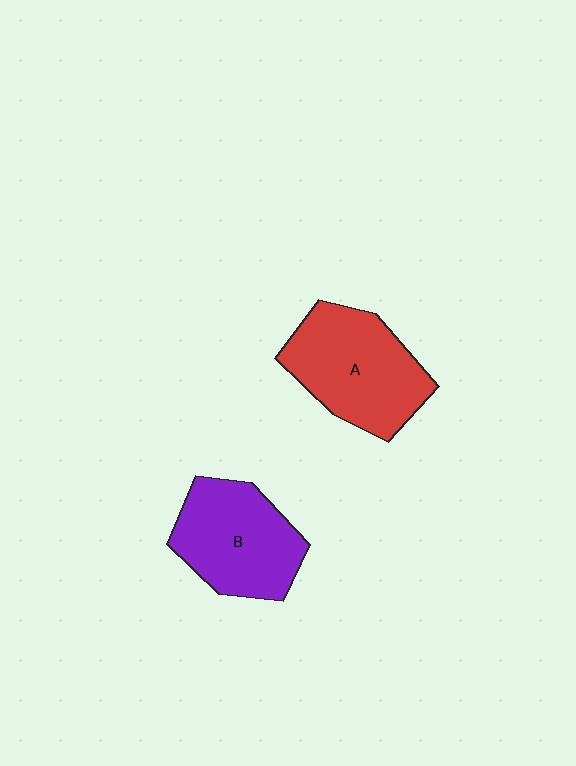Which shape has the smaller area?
Shape B (purple).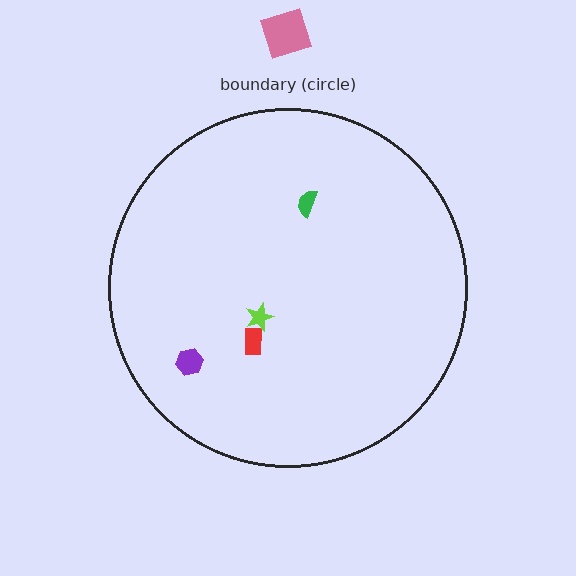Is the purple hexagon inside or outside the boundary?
Inside.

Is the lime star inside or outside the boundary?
Inside.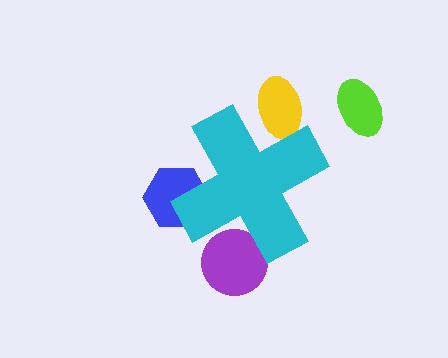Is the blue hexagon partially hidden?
Yes, the blue hexagon is partially hidden behind the cyan cross.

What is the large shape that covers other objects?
A cyan cross.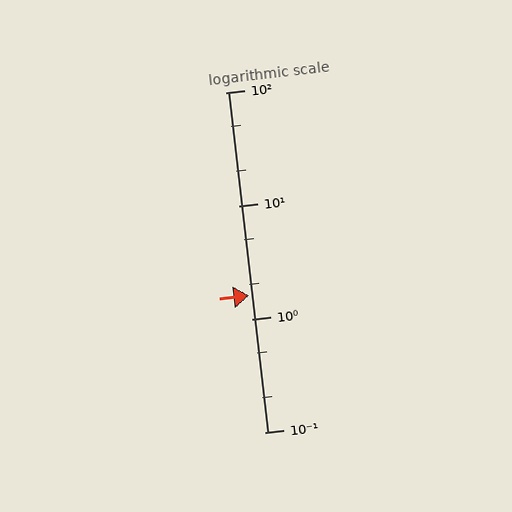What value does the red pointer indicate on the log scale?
The pointer indicates approximately 1.6.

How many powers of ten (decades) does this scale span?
The scale spans 3 decades, from 0.1 to 100.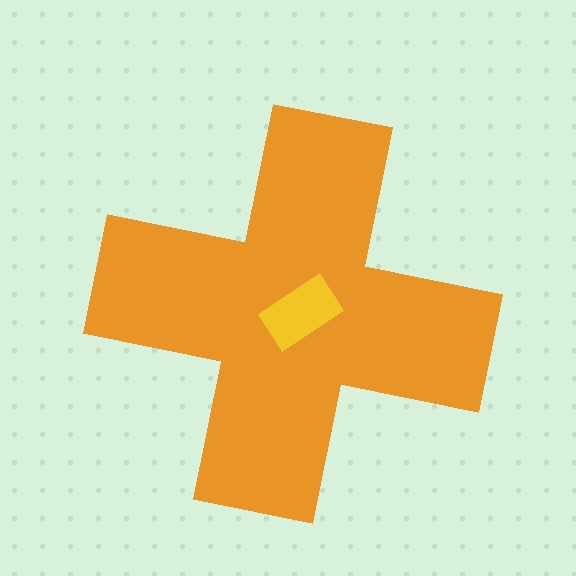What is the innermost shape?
The yellow rectangle.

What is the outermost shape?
The orange cross.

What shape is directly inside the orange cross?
The yellow rectangle.